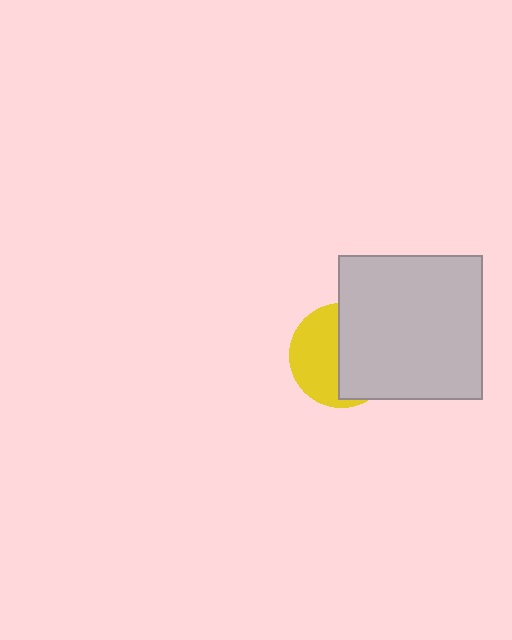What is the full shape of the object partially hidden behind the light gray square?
The partially hidden object is a yellow circle.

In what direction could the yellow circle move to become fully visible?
The yellow circle could move left. That would shift it out from behind the light gray square entirely.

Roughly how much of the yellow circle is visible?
About half of it is visible (roughly 47%).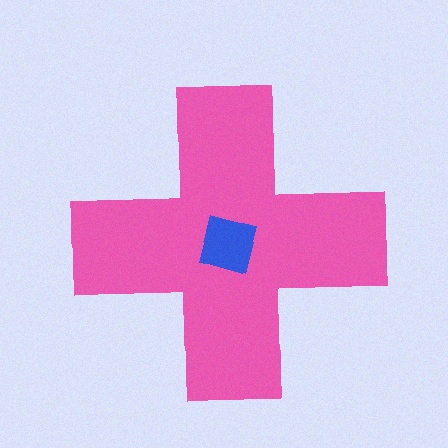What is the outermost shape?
The pink cross.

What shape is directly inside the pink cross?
The blue square.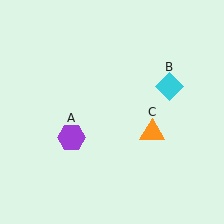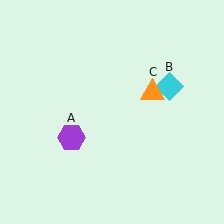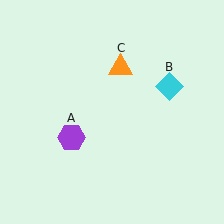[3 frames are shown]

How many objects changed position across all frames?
1 object changed position: orange triangle (object C).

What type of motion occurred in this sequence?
The orange triangle (object C) rotated counterclockwise around the center of the scene.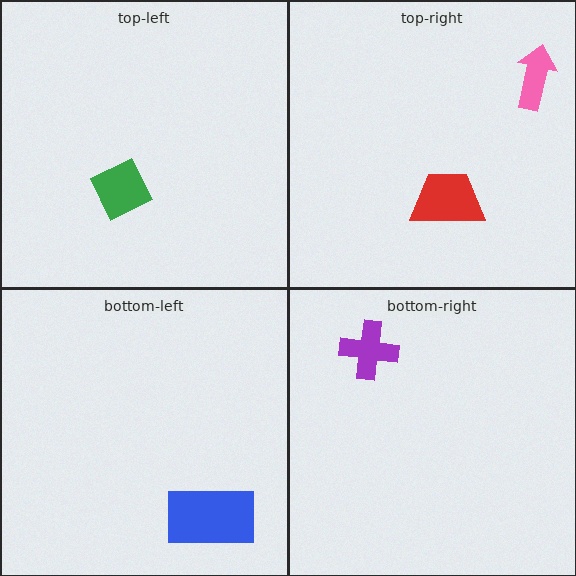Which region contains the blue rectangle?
The bottom-left region.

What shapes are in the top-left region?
The green diamond.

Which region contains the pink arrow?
The top-right region.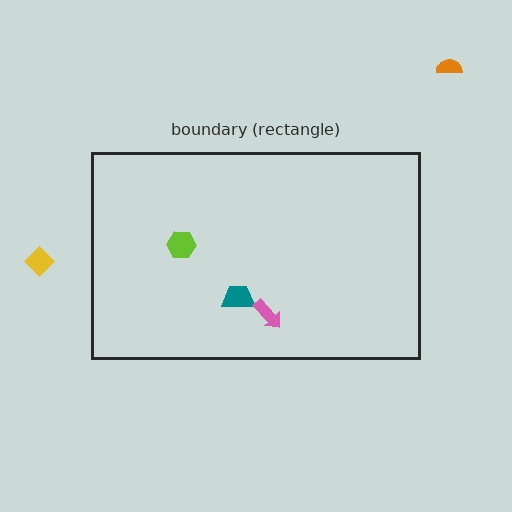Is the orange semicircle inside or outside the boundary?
Outside.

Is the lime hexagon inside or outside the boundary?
Inside.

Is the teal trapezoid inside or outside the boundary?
Inside.